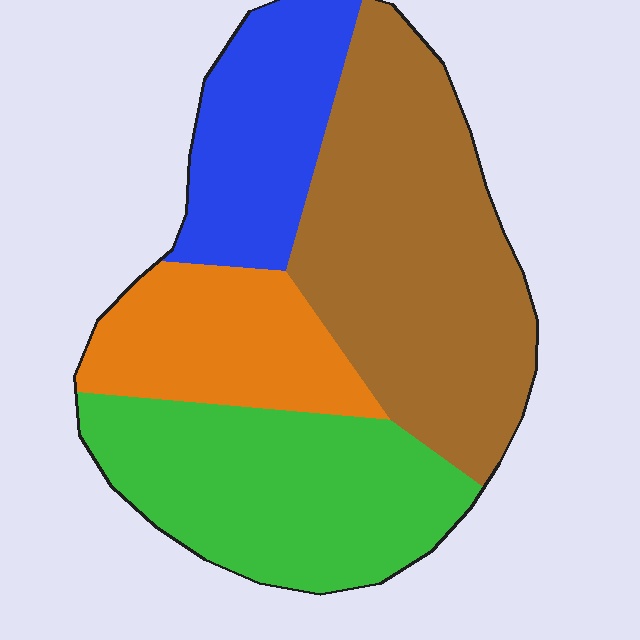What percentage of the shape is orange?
Orange covers about 15% of the shape.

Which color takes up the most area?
Brown, at roughly 40%.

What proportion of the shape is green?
Green takes up between a sixth and a third of the shape.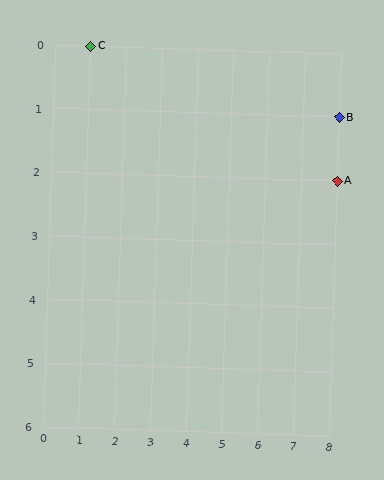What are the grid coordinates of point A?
Point A is at grid coordinates (8, 2).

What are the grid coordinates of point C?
Point C is at grid coordinates (1, 0).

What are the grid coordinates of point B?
Point B is at grid coordinates (8, 1).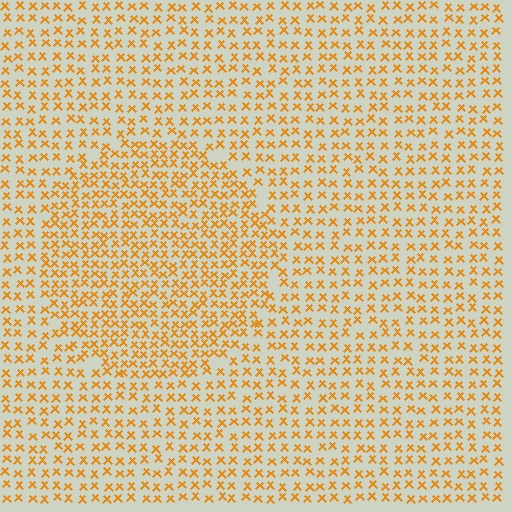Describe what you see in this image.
The image contains small orange elements arranged at two different densities. A circle-shaped region is visible where the elements are more densely packed than the surrounding area.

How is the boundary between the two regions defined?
The boundary is defined by a change in element density (approximately 1.6x ratio). All elements are the same color, size, and shape.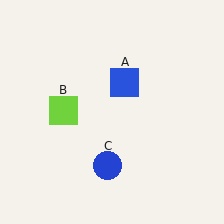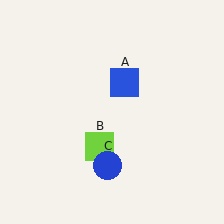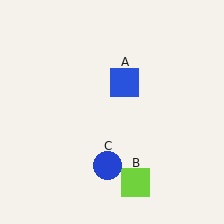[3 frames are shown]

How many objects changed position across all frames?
1 object changed position: lime square (object B).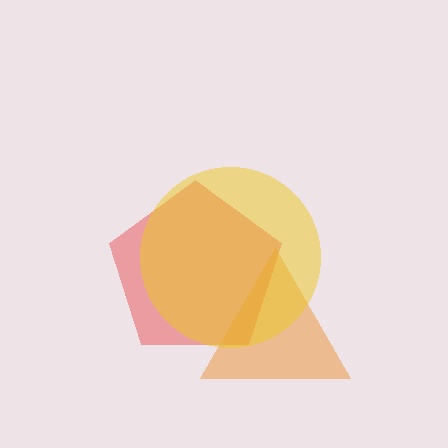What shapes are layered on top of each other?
The layered shapes are: a red pentagon, an orange triangle, a yellow circle.